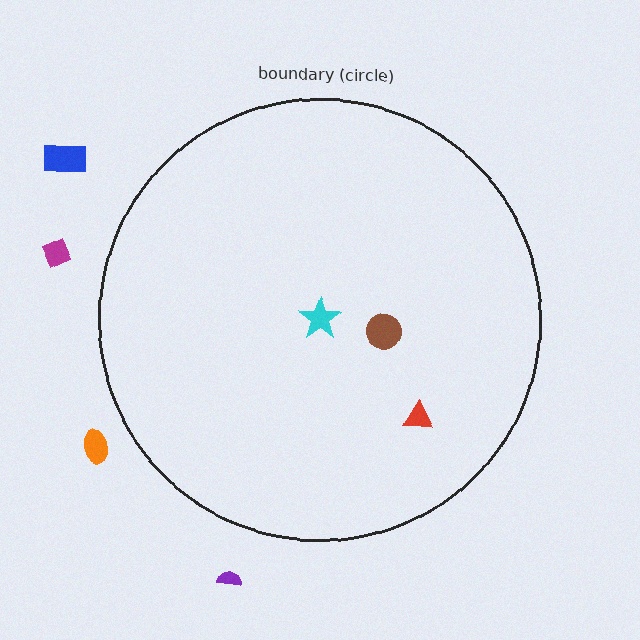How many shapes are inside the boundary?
3 inside, 4 outside.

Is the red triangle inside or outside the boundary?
Inside.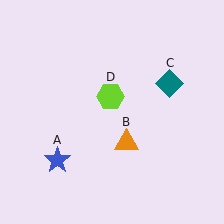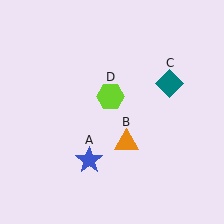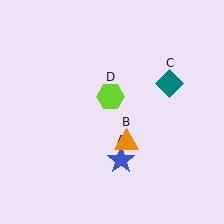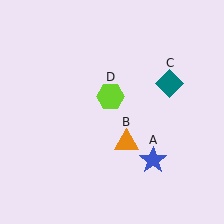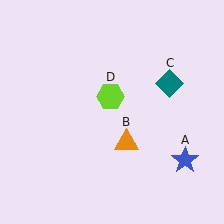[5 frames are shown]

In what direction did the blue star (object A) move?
The blue star (object A) moved right.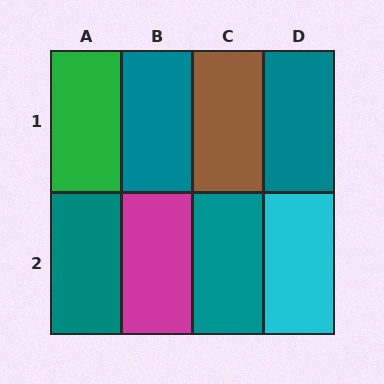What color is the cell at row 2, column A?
Teal.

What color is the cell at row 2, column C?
Teal.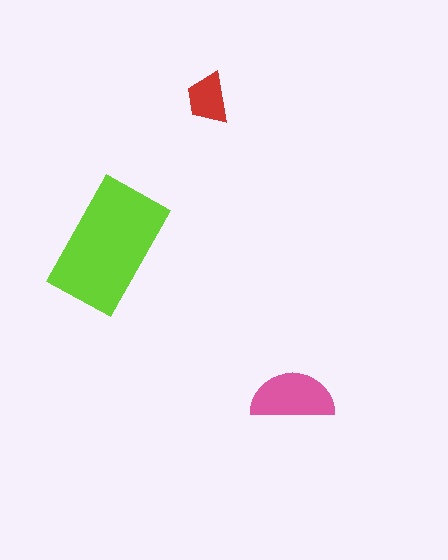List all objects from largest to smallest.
The lime rectangle, the pink semicircle, the red trapezoid.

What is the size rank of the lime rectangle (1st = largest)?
1st.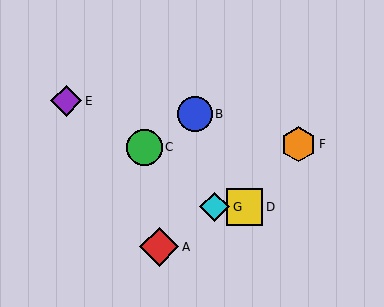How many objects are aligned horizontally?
2 objects (D, G) are aligned horizontally.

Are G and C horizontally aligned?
No, G is at y≈207 and C is at y≈147.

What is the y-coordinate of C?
Object C is at y≈147.